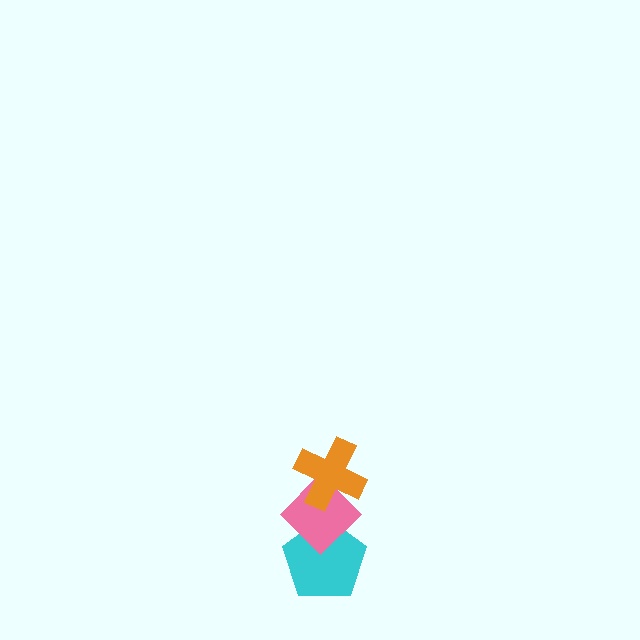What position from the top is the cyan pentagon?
The cyan pentagon is 3rd from the top.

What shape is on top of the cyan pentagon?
The pink diamond is on top of the cyan pentagon.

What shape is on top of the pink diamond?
The orange cross is on top of the pink diamond.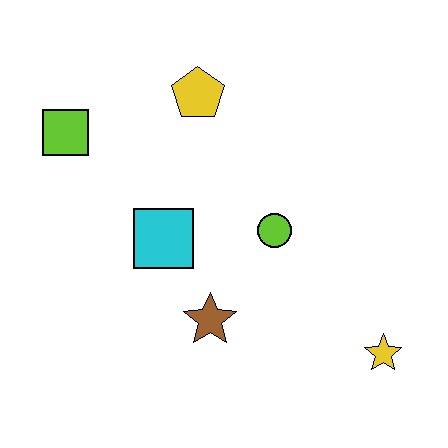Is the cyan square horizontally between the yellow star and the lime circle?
No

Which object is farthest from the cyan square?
The yellow star is farthest from the cyan square.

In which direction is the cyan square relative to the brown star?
The cyan square is above the brown star.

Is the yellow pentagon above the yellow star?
Yes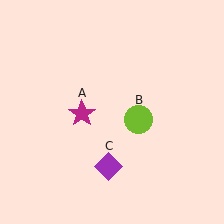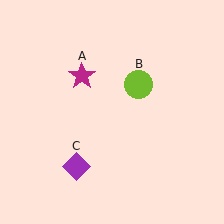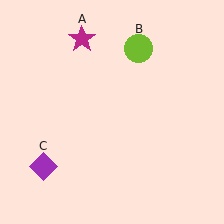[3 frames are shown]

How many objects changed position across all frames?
3 objects changed position: magenta star (object A), lime circle (object B), purple diamond (object C).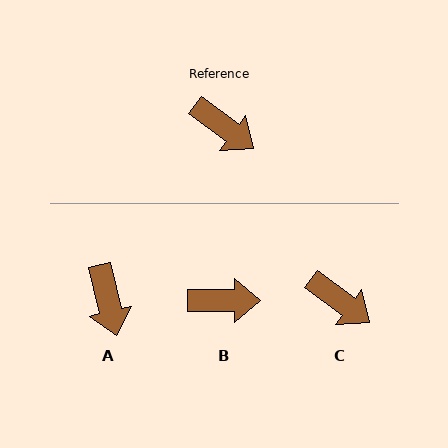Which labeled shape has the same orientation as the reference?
C.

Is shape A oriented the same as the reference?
No, it is off by about 40 degrees.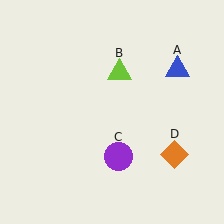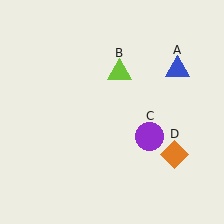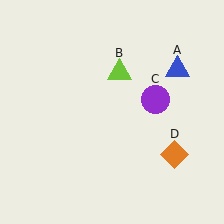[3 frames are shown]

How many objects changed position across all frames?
1 object changed position: purple circle (object C).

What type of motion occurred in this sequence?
The purple circle (object C) rotated counterclockwise around the center of the scene.